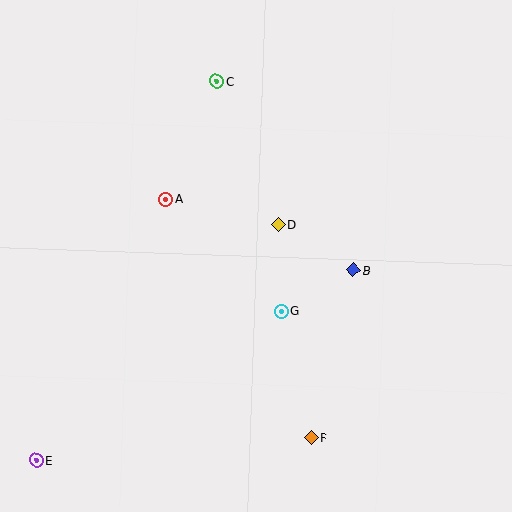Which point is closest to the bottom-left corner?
Point E is closest to the bottom-left corner.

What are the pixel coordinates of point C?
Point C is at (217, 81).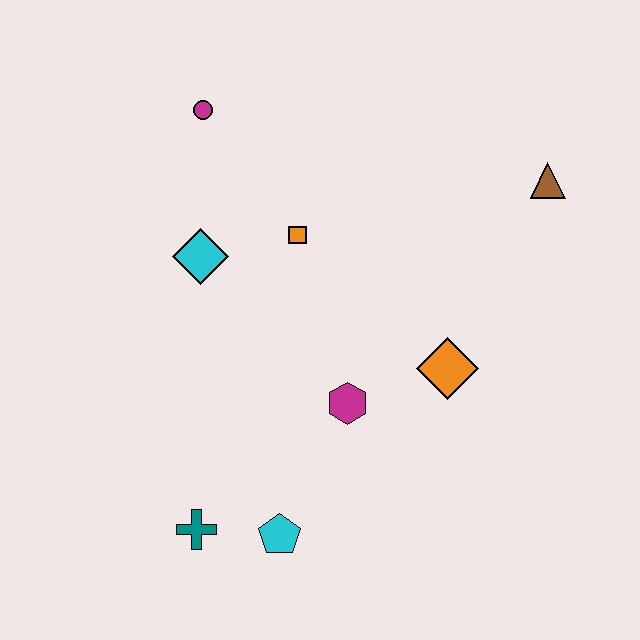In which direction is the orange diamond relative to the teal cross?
The orange diamond is to the right of the teal cross.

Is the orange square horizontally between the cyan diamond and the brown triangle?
Yes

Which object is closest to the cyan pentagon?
The teal cross is closest to the cyan pentagon.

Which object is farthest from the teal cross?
The brown triangle is farthest from the teal cross.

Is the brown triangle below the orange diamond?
No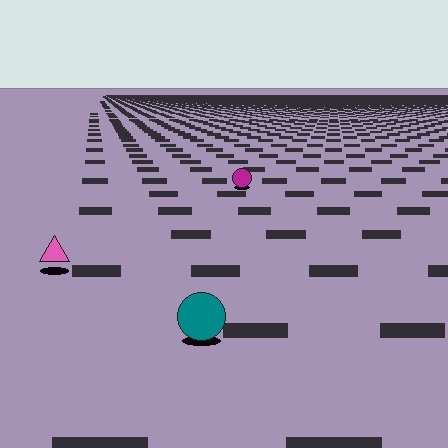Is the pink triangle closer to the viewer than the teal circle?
No. The teal circle is closer — you can tell from the texture gradient: the ground texture is coarser near it.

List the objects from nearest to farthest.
From nearest to farthest: the teal circle, the pink triangle, the magenta circle.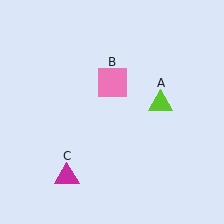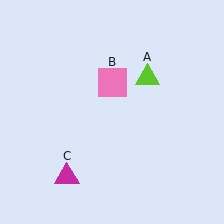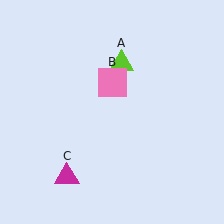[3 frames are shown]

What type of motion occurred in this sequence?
The lime triangle (object A) rotated counterclockwise around the center of the scene.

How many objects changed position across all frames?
1 object changed position: lime triangle (object A).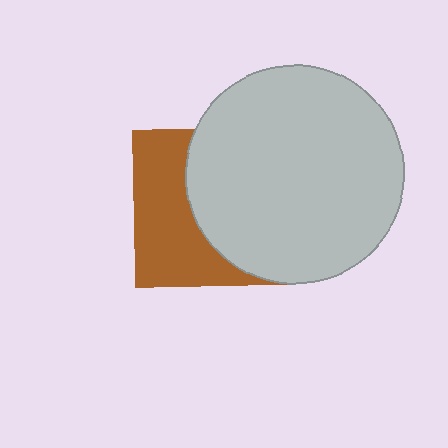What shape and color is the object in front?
The object in front is a light gray circle.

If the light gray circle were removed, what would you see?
You would see the complete brown square.